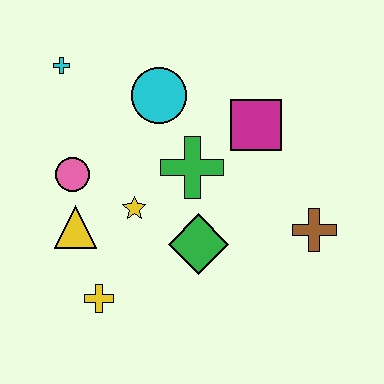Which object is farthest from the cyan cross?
The brown cross is farthest from the cyan cross.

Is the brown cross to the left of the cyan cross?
No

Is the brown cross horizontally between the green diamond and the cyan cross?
No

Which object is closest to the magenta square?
The green cross is closest to the magenta square.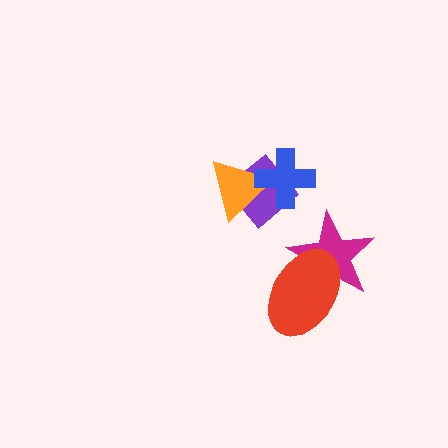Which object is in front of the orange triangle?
The blue cross is in front of the orange triangle.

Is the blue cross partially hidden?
No, no other shape covers it.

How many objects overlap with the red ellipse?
1 object overlaps with the red ellipse.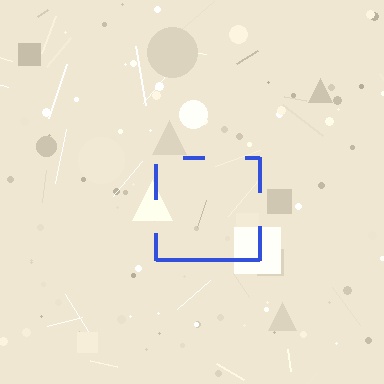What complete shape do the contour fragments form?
The contour fragments form a square.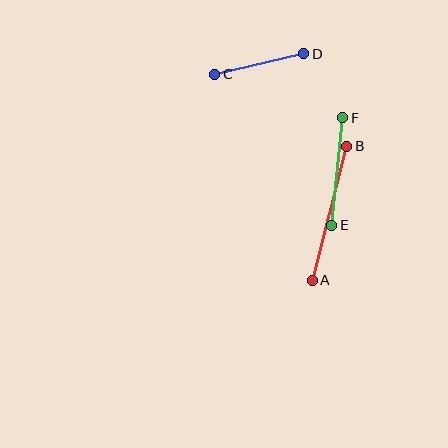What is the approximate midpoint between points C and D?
The midpoint is at approximately (259, 64) pixels.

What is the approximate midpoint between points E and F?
The midpoint is at approximately (337, 171) pixels.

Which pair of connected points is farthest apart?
Points A and B are farthest apart.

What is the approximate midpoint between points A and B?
The midpoint is at approximately (329, 213) pixels.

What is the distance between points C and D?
The distance is approximately 91 pixels.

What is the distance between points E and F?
The distance is approximately 108 pixels.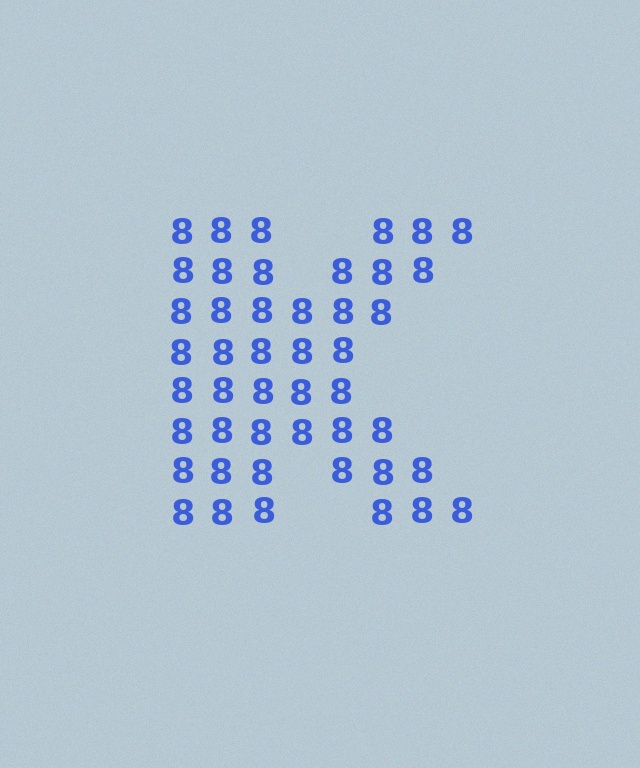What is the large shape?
The large shape is the letter K.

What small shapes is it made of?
It is made of small digit 8's.